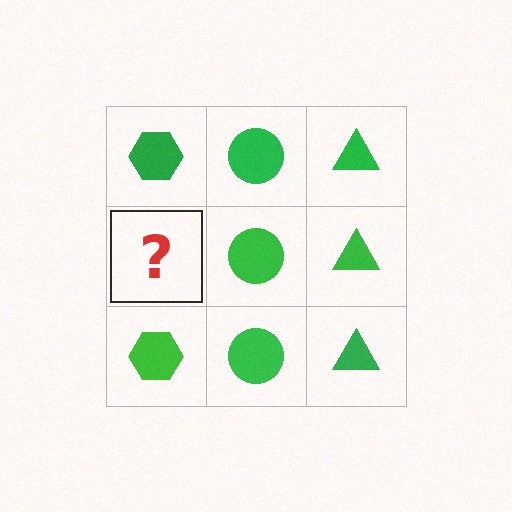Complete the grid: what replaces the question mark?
The question mark should be replaced with a green hexagon.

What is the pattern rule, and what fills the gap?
The rule is that each column has a consistent shape. The gap should be filled with a green hexagon.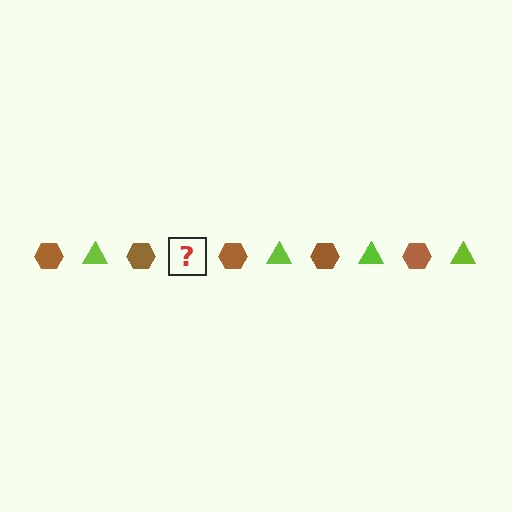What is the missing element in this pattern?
The missing element is a lime triangle.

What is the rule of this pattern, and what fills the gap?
The rule is that the pattern alternates between brown hexagon and lime triangle. The gap should be filled with a lime triangle.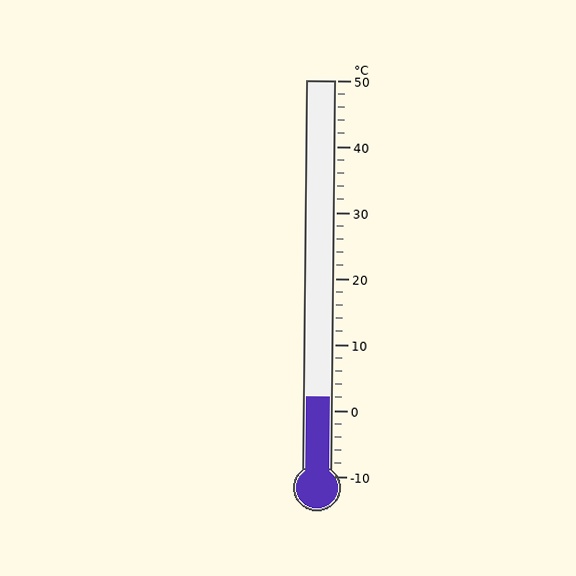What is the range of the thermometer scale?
The thermometer scale ranges from -10°C to 50°C.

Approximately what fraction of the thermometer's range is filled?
The thermometer is filled to approximately 20% of its range.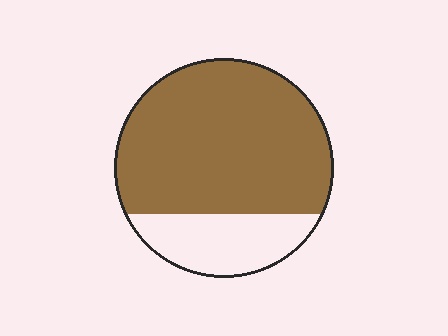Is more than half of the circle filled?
Yes.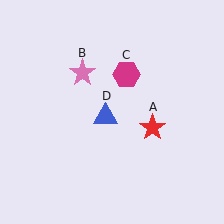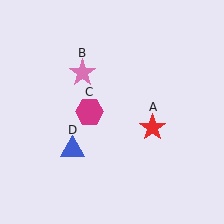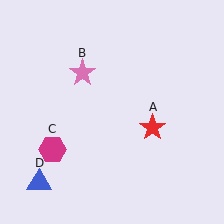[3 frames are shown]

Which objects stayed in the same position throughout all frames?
Red star (object A) and pink star (object B) remained stationary.